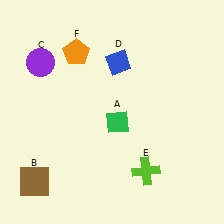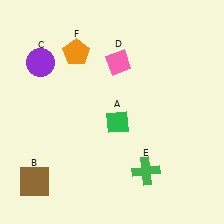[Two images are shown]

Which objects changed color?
D changed from blue to pink. E changed from lime to green.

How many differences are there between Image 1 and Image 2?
There are 2 differences between the two images.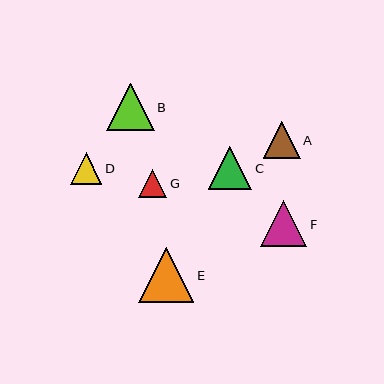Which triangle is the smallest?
Triangle G is the smallest with a size of approximately 28 pixels.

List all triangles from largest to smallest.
From largest to smallest: E, B, F, C, A, D, G.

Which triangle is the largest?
Triangle E is the largest with a size of approximately 55 pixels.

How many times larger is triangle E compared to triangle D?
Triangle E is approximately 1.8 times the size of triangle D.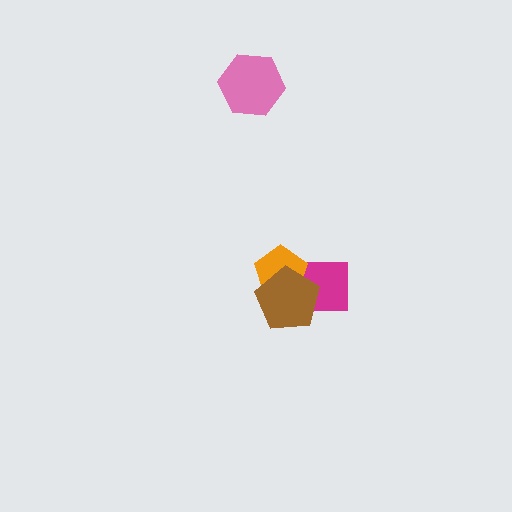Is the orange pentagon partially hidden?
Yes, it is partially covered by another shape.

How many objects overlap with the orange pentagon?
2 objects overlap with the orange pentagon.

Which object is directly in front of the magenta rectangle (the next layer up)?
The orange pentagon is directly in front of the magenta rectangle.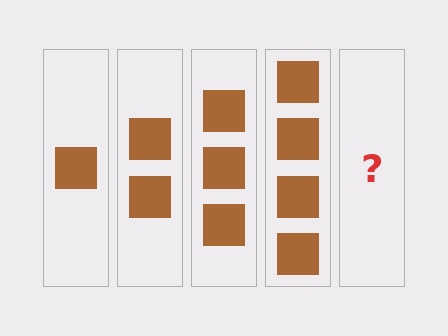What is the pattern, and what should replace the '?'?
The pattern is that each step adds one more square. The '?' should be 5 squares.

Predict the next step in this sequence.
The next step is 5 squares.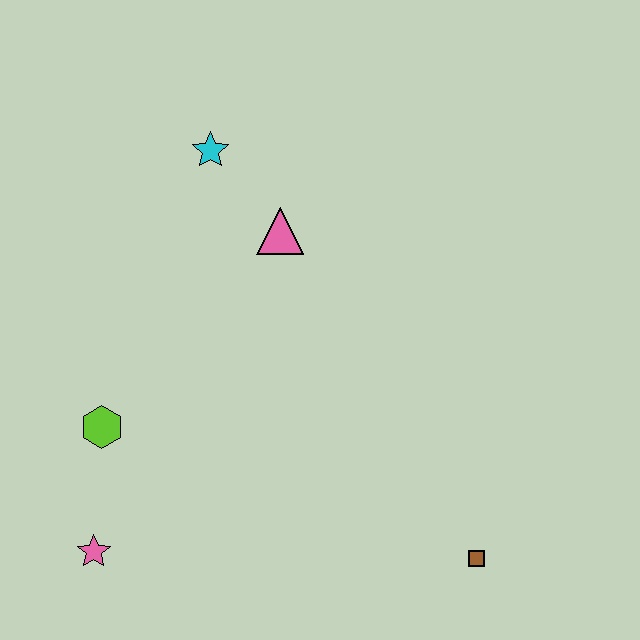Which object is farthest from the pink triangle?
The brown square is farthest from the pink triangle.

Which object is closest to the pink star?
The lime hexagon is closest to the pink star.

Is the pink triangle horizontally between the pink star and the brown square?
Yes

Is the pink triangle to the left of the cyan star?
No